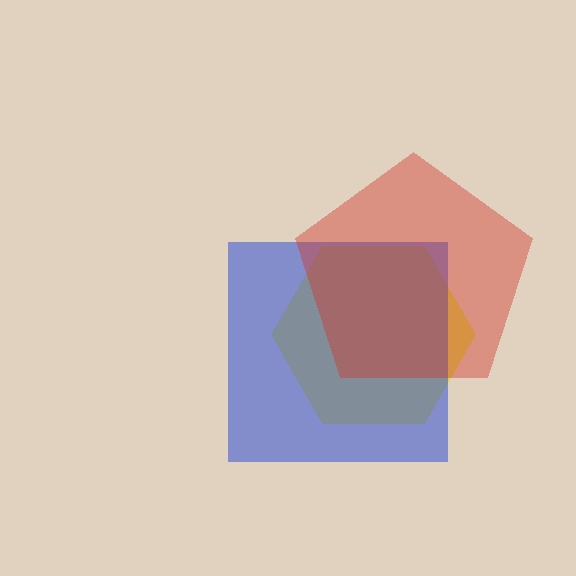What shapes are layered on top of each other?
The layered shapes are: a yellow hexagon, a blue square, a red pentagon.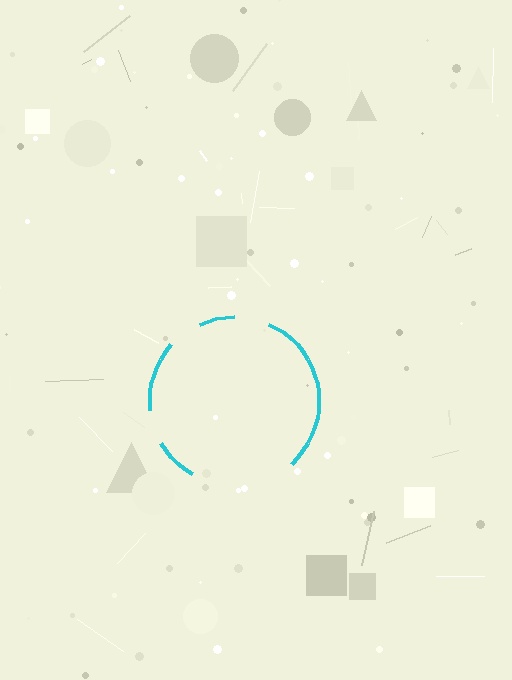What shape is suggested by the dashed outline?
The dashed outline suggests a circle.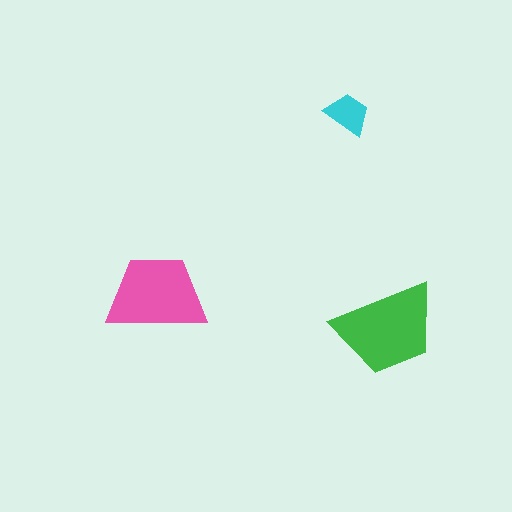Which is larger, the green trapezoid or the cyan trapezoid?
The green one.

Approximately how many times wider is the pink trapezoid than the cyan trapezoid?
About 2 times wider.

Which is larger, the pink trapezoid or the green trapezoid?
The green one.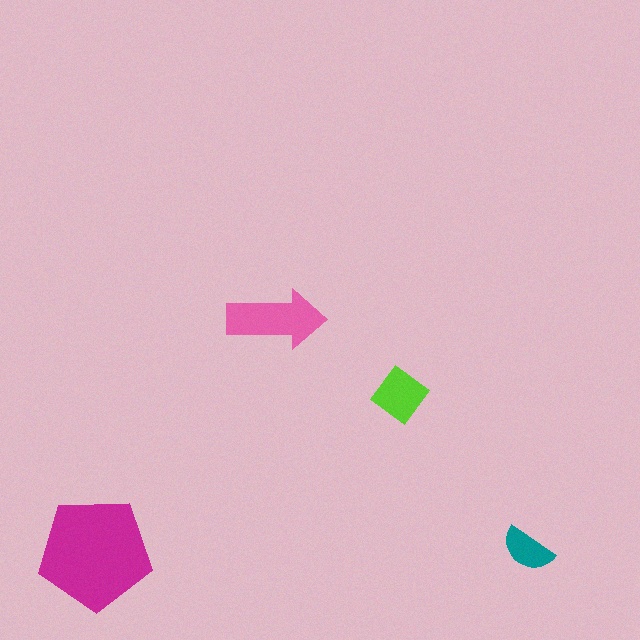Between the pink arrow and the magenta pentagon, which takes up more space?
The magenta pentagon.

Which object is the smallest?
The teal semicircle.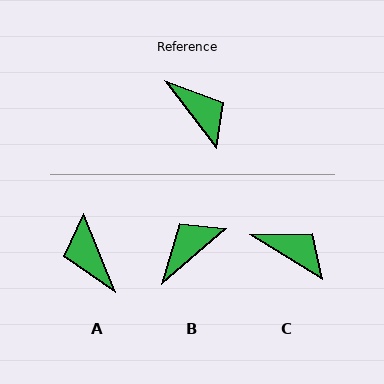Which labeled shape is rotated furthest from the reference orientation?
A, about 165 degrees away.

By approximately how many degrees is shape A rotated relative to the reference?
Approximately 165 degrees counter-clockwise.